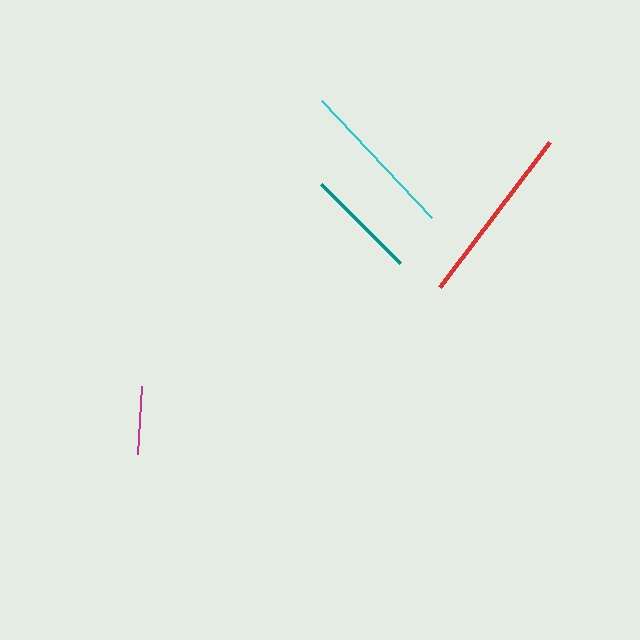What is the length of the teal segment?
The teal segment is approximately 112 pixels long.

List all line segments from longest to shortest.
From longest to shortest: red, cyan, teal, magenta.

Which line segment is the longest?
The red line is the longest at approximately 182 pixels.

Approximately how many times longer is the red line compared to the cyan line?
The red line is approximately 1.1 times the length of the cyan line.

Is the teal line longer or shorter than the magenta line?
The teal line is longer than the magenta line.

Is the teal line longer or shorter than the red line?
The red line is longer than the teal line.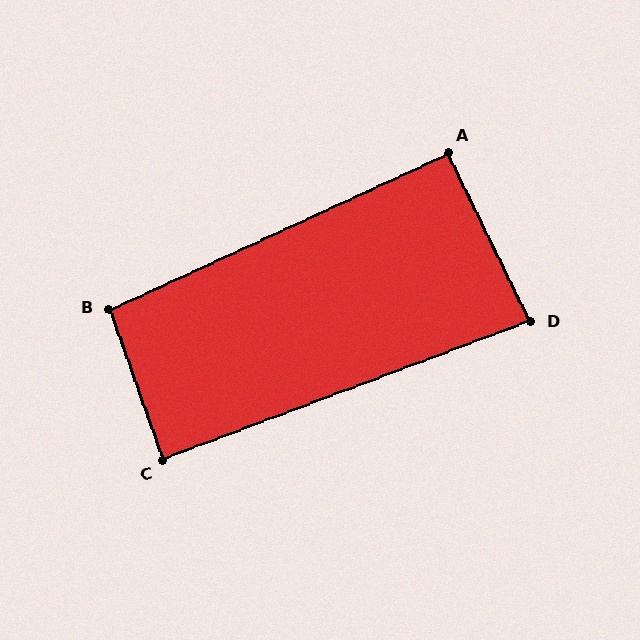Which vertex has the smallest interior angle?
D, at approximately 85 degrees.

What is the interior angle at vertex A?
Approximately 91 degrees (approximately right).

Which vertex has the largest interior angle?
B, at approximately 95 degrees.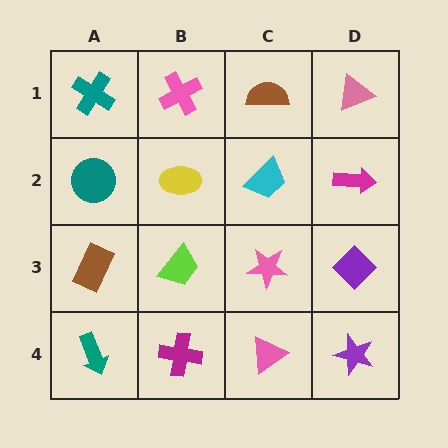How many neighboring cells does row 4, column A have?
2.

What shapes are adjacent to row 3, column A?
A teal circle (row 2, column A), a teal arrow (row 4, column A), a lime trapezoid (row 3, column B).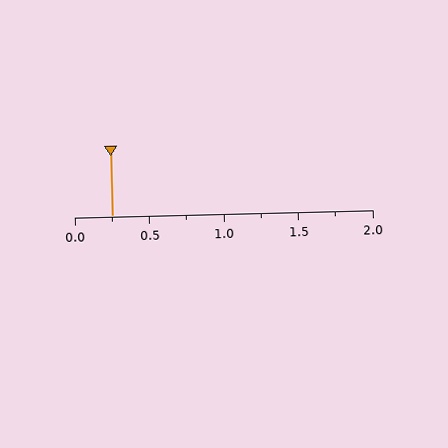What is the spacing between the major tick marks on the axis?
The major ticks are spaced 0.5 apart.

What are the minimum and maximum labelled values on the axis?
The axis runs from 0.0 to 2.0.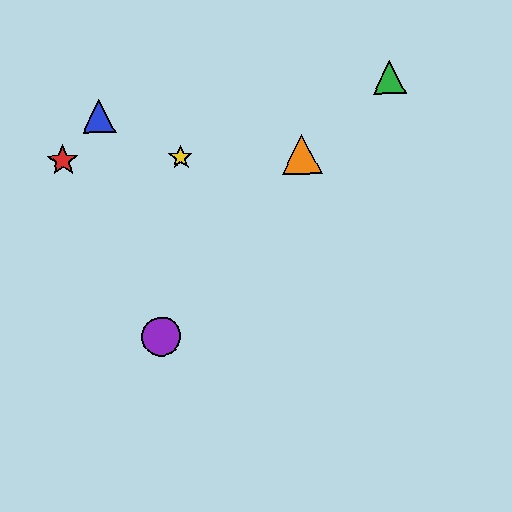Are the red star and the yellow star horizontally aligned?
Yes, both are at y≈161.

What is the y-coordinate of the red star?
The red star is at y≈161.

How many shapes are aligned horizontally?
3 shapes (the red star, the yellow star, the orange triangle) are aligned horizontally.